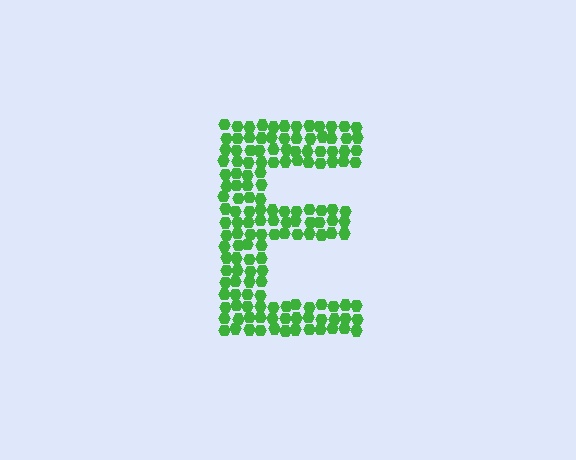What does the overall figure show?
The overall figure shows the letter E.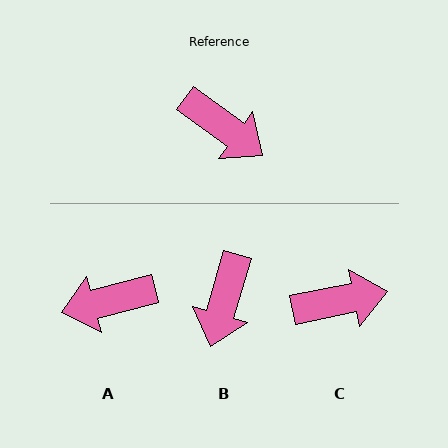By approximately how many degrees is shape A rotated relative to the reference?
Approximately 129 degrees clockwise.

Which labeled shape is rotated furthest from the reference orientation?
A, about 129 degrees away.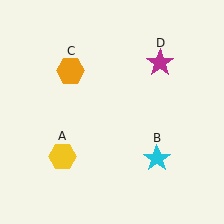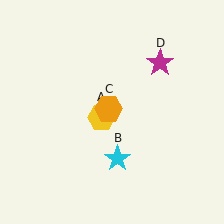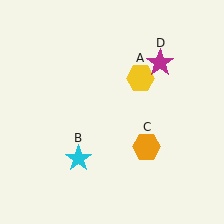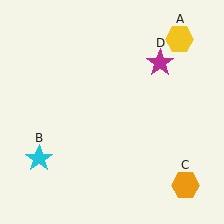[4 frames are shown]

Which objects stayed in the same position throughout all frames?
Magenta star (object D) remained stationary.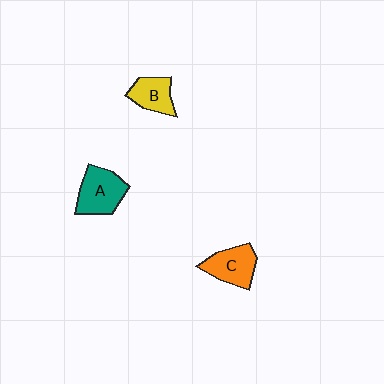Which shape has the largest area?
Shape A (teal).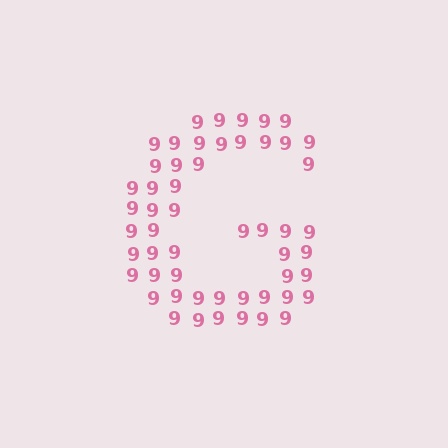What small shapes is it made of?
It is made of small digit 9's.